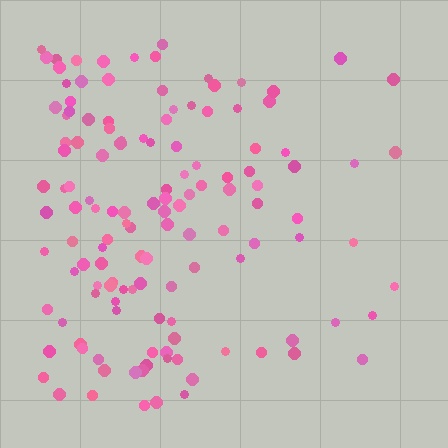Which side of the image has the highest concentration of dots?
The left.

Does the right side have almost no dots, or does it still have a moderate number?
Still a moderate number, just noticeably fewer than the left.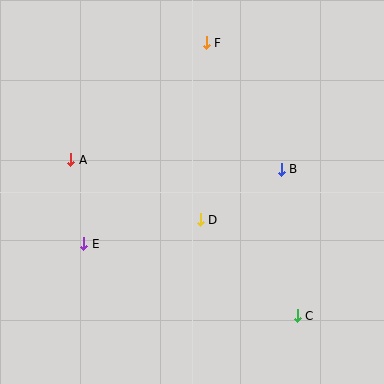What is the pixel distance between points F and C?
The distance between F and C is 288 pixels.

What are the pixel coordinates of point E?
Point E is at (84, 244).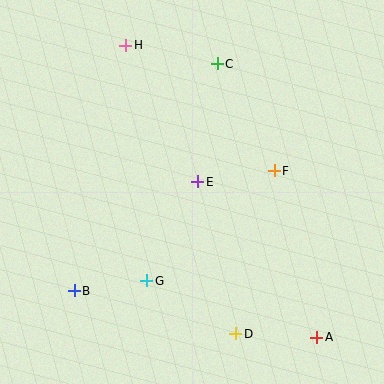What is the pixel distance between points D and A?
The distance between D and A is 81 pixels.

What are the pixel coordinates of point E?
Point E is at (198, 182).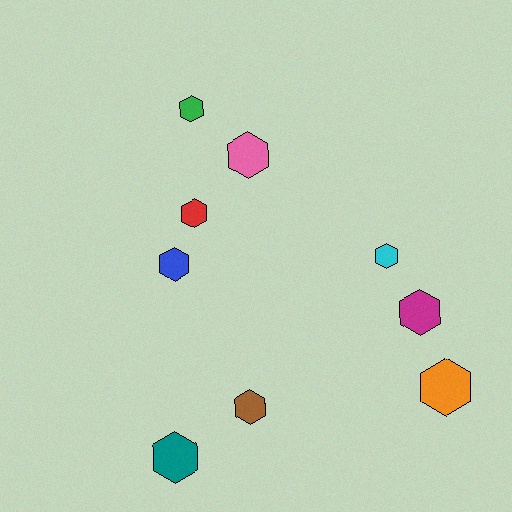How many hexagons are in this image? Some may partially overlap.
There are 9 hexagons.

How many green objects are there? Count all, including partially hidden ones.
There is 1 green object.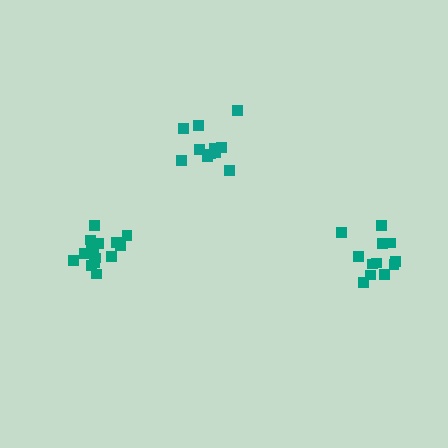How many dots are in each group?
Group 1: 12 dots, Group 2: 11 dots, Group 3: 15 dots (38 total).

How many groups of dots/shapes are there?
There are 3 groups.